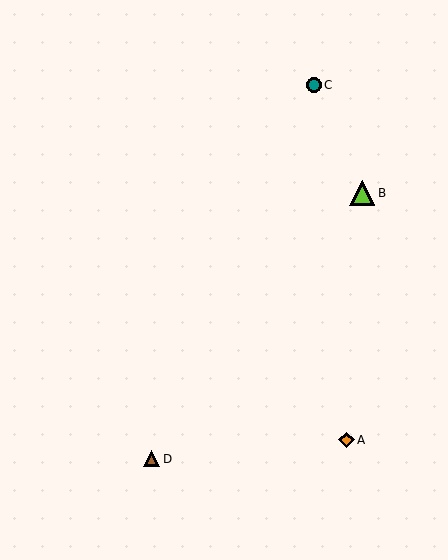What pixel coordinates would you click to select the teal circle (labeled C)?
Click at (314, 85) to select the teal circle C.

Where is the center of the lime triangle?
The center of the lime triangle is at (362, 193).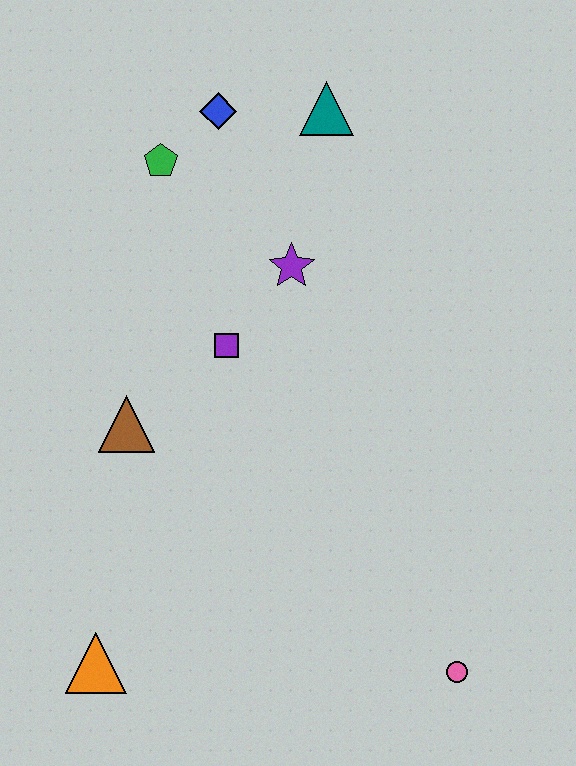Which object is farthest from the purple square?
The pink circle is farthest from the purple square.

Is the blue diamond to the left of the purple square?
Yes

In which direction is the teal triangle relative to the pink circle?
The teal triangle is above the pink circle.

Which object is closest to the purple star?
The purple square is closest to the purple star.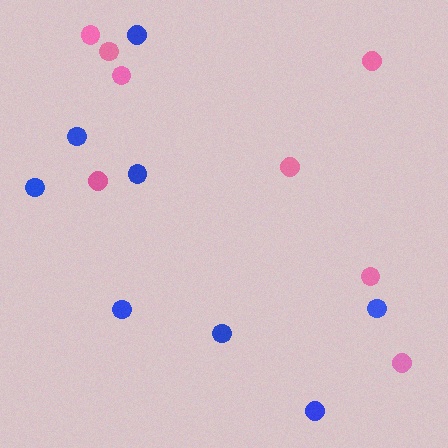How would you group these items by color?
There are 2 groups: one group of blue circles (8) and one group of pink circles (8).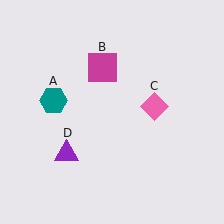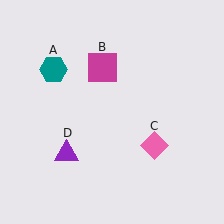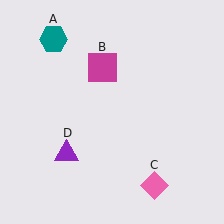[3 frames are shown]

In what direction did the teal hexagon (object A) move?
The teal hexagon (object A) moved up.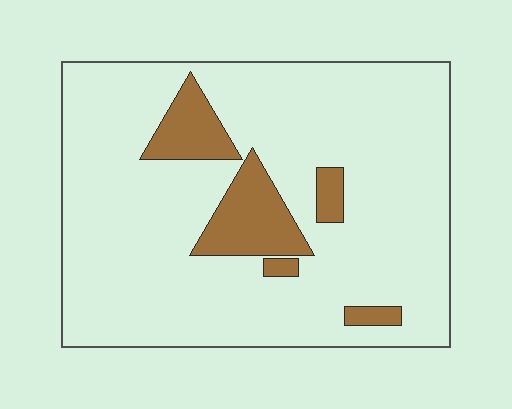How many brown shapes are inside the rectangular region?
5.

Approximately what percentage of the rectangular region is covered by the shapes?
Approximately 15%.